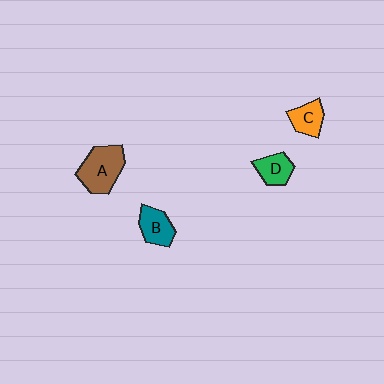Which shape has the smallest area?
Shape C (orange).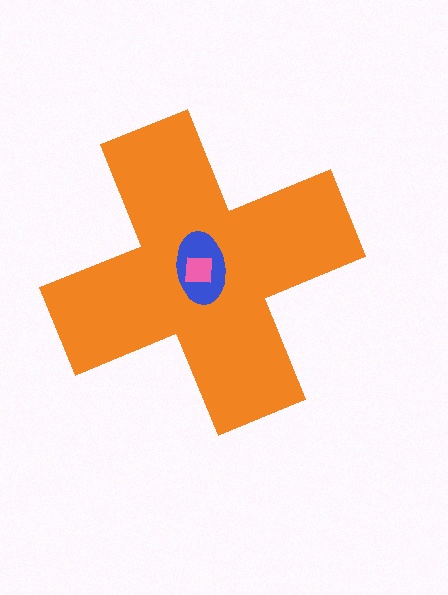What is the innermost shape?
The pink square.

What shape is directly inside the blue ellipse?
The pink square.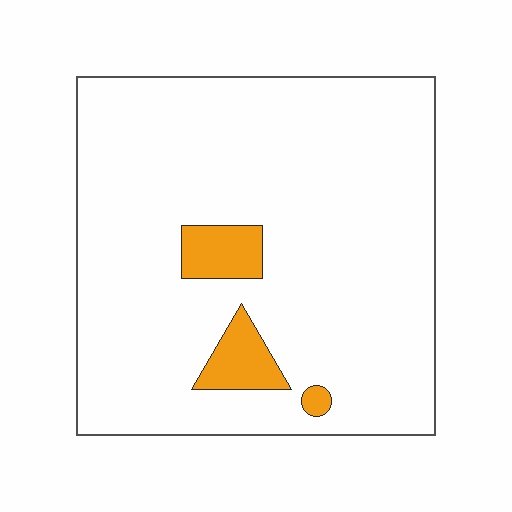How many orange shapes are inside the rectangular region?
3.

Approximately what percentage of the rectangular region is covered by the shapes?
Approximately 5%.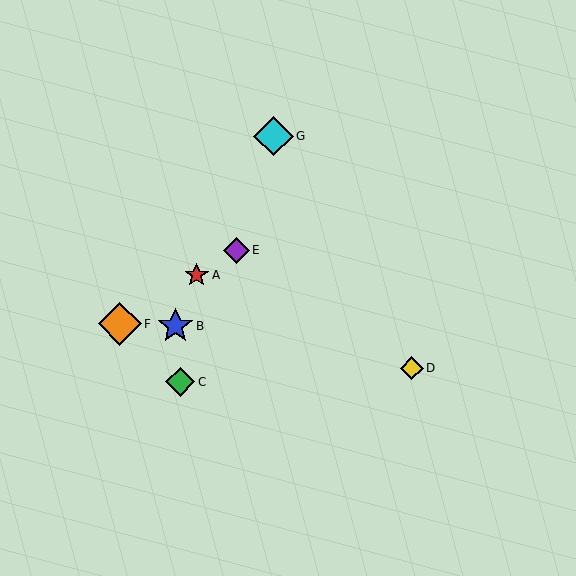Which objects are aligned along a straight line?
Objects A, E, F are aligned along a straight line.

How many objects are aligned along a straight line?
3 objects (A, E, F) are aligned along a straight line.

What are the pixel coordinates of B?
Object B is at (175, 326).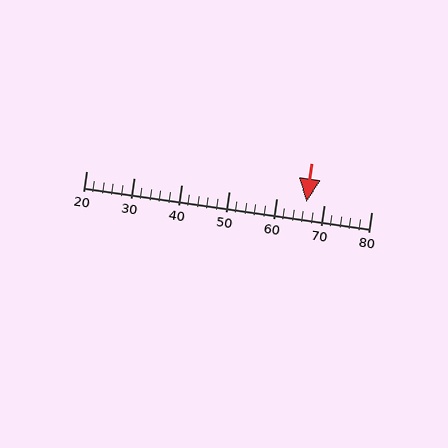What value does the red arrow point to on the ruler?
The red arrow points to approximately 66.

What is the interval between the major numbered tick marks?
The major tick marks are spaced 10 units apart.